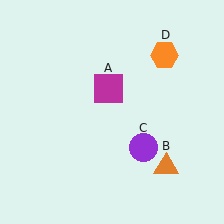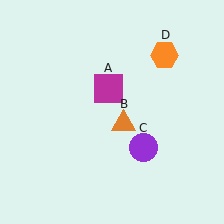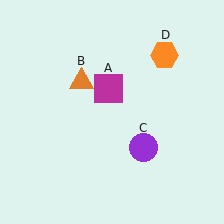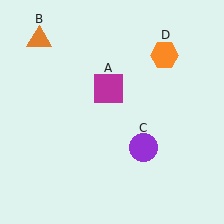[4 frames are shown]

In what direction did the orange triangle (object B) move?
The orange triangle (object B) moved up and to the left.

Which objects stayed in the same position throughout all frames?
Magenta square (object A) and purple circle (object C) and orange hexagon (object D) remained stationary.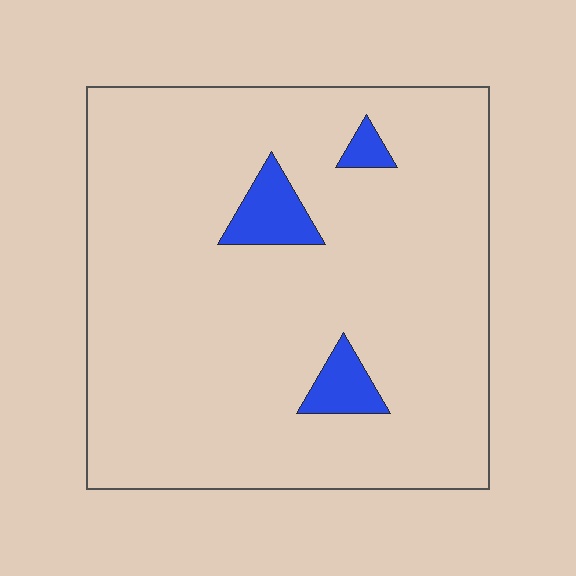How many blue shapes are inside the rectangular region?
3.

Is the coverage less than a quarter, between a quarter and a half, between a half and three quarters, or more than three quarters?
Less than a quarter.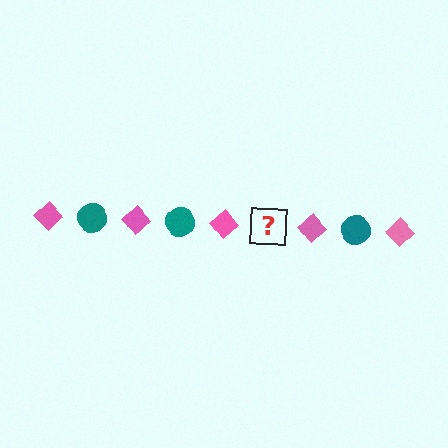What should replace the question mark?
The question mark should be replaced with a teal circle.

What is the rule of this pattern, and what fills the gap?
The rule is that the pattern alternates between pink diamond and teal circle. The gap should be filled with a teal circle.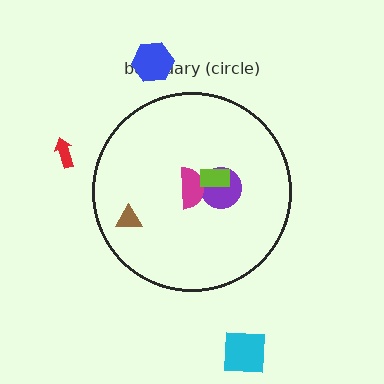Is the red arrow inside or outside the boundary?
Outside.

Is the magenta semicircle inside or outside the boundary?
Inside.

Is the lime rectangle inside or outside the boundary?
Inside.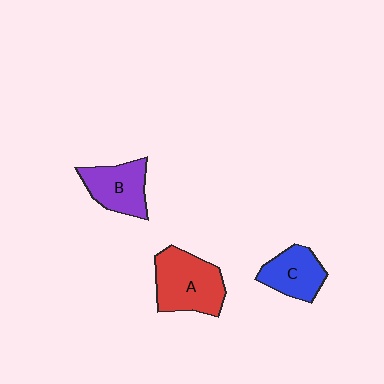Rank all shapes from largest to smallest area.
From largest to smallest: A (red), B (purple), C (blue).